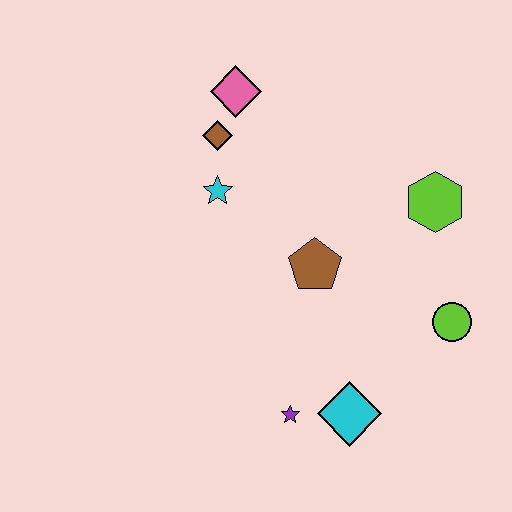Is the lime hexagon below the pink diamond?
Yes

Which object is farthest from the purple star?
The pink diamond is farthest from the purple star.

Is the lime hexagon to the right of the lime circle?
No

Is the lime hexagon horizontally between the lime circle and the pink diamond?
Yes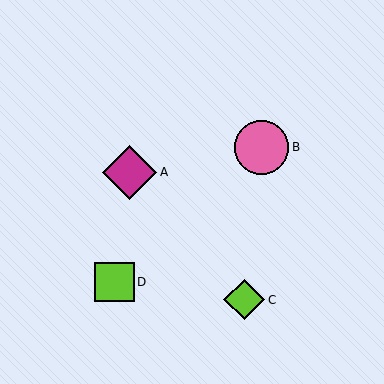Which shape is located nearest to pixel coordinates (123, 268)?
The lime square (labeled D) at (114, 282) is nearest to that location.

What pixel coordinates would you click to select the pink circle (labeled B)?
Click at (262, 147) to select the pink circle B.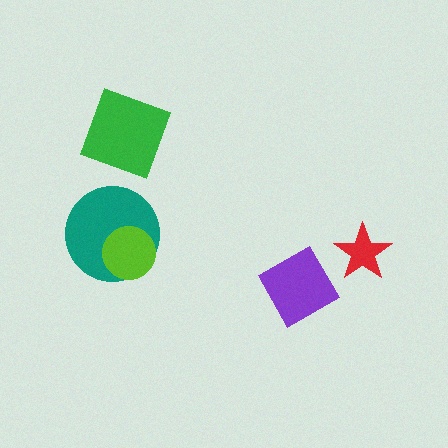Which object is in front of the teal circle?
The lime circle is in front of the teal circle.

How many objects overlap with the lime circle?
1 object overlaps with the lime circle.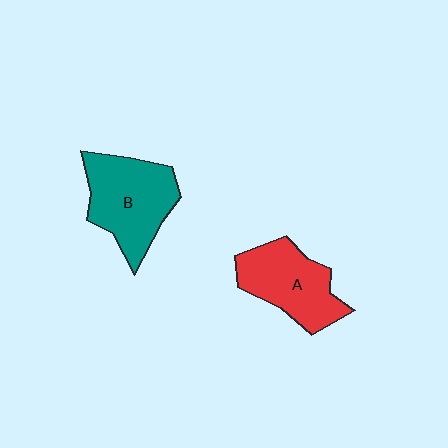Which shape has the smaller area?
Shape A (red).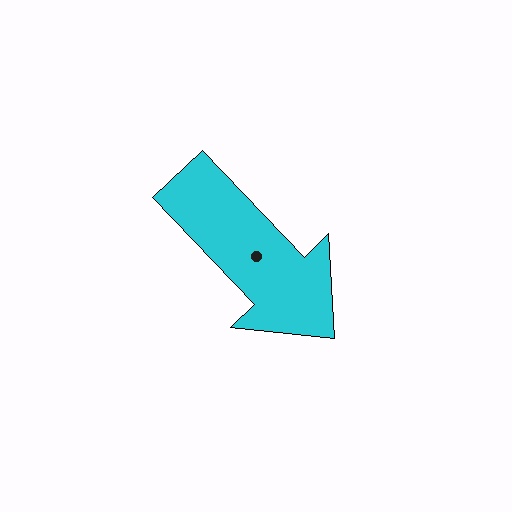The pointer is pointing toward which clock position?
Roughly 5 o'clock.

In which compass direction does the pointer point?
Southeast.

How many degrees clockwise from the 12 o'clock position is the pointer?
Approximately 136 degrees.